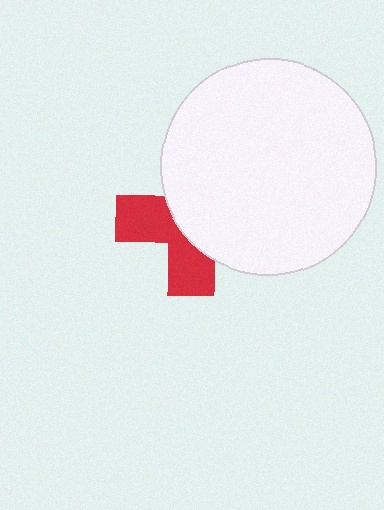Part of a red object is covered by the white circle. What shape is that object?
It is a cross.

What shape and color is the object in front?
The object in front is a white circle.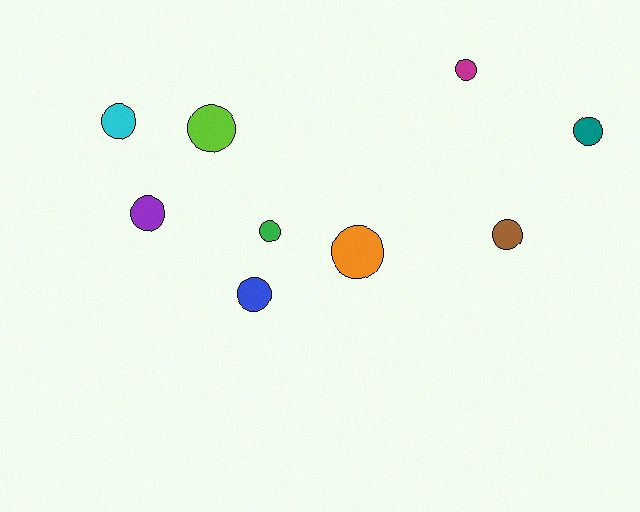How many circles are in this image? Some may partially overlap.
There are 9 circles.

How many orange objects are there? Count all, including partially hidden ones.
There is 1 orange object.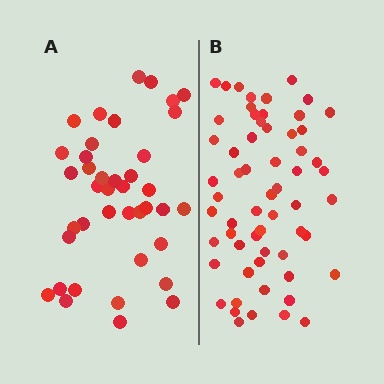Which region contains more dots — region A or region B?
Region B (the right region) has more dots.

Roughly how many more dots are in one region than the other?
Region B has approximately 20 more dots than region A.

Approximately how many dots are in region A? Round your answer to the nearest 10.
About 40 dots.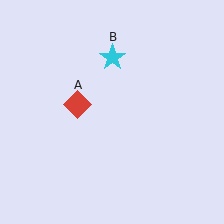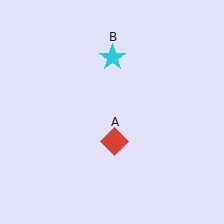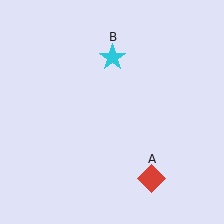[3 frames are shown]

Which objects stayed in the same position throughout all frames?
Cyan star (object B) remained stationary.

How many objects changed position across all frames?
1 object changed position: red diamond (object A).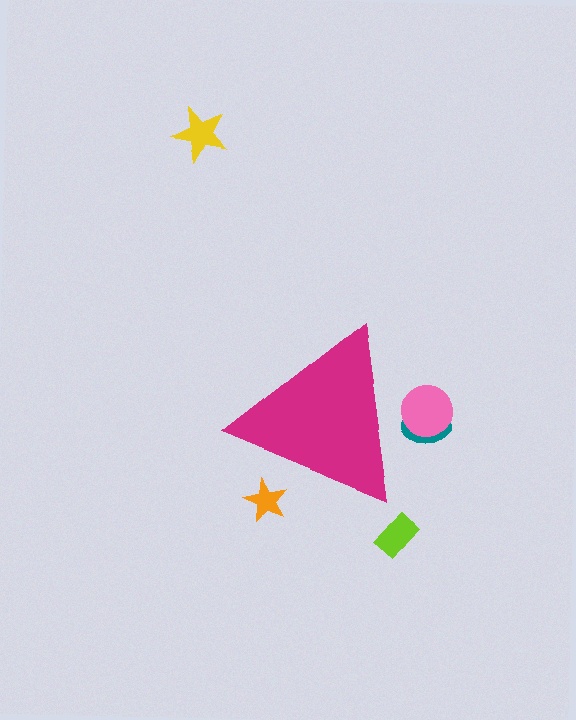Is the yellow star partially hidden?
No, the yellow star is fully visible.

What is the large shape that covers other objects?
A magenta triangle.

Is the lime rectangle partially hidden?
No, the lime rectangle is fully visible.